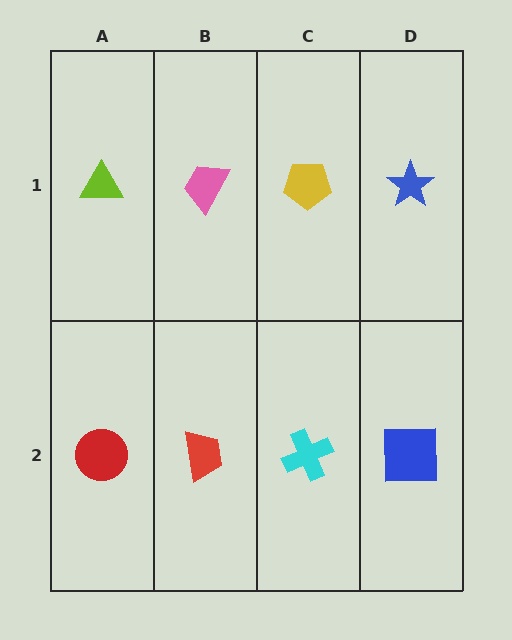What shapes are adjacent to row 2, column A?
A lime triangle (row 1, column A), a red trapezoid (row 2, column B).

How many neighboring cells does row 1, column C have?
3.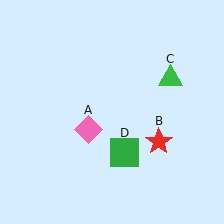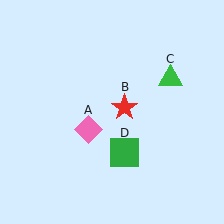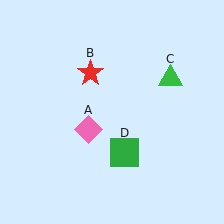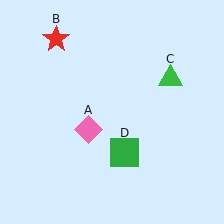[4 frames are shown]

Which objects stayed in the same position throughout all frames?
Pink diamond (object A) and green triangle (object C) and green square (object D) remained stationary.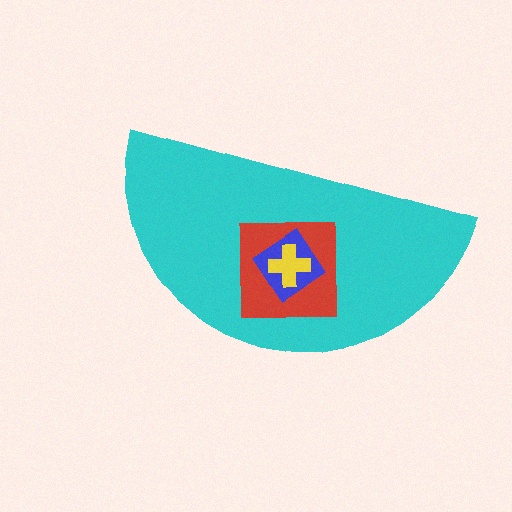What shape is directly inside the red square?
The blue diamond.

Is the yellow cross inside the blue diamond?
Yes.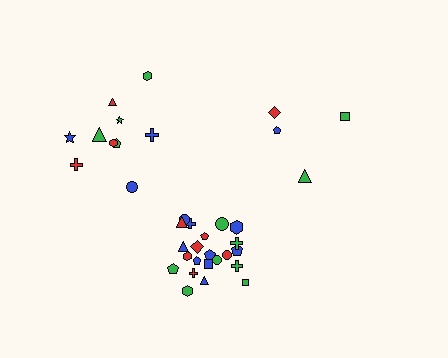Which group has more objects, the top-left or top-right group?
The top-left group.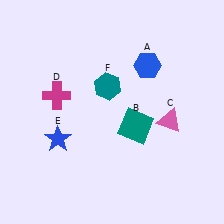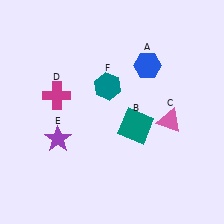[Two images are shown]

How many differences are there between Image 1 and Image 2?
There is 1 difference between the two images.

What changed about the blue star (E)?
In Image 1, E is blue. In Image 2, it changed to purple.